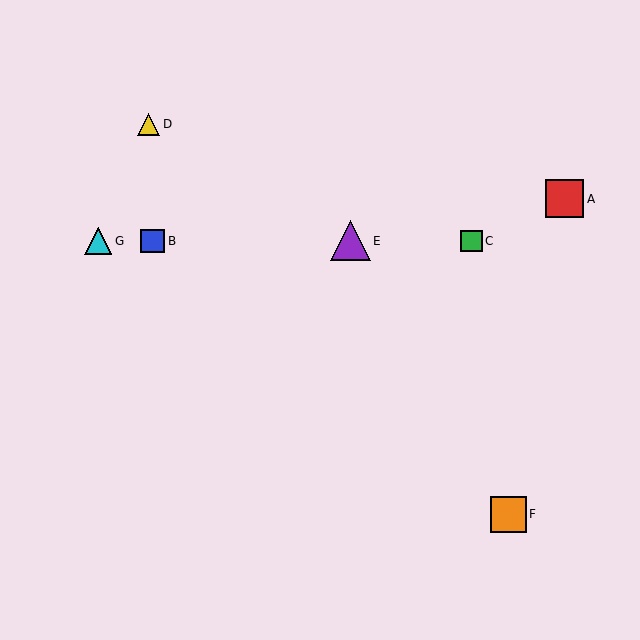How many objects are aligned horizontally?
4 objects (B, C, E, G) are aligned horizontally.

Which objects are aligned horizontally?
Objects B, C, E, G are aligned horizontally.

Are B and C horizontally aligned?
Yes, both are at y≈241.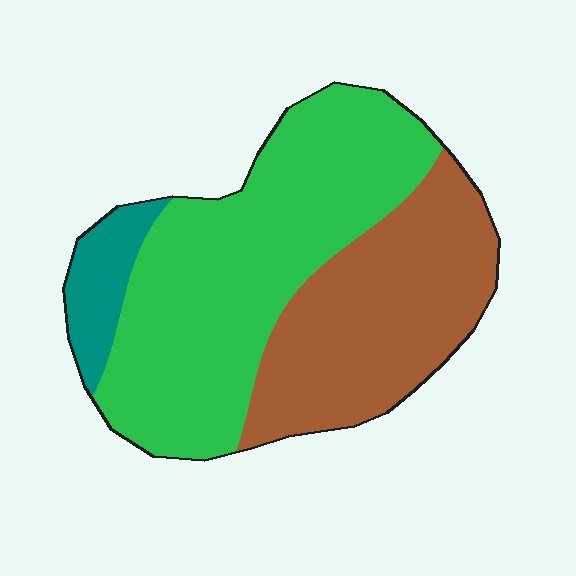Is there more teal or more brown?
Brown.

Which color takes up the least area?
Teal, at roughly 10%.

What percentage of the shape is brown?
Brown covers around 35% of the shape.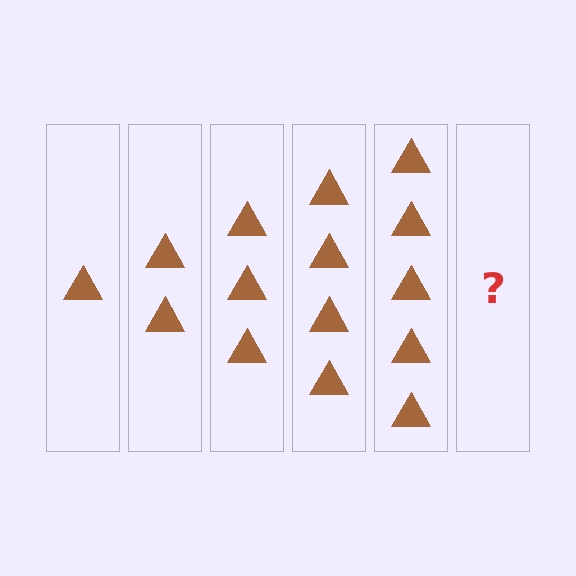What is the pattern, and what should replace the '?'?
The pattern is that each step adds one more triangle. The '?' should be 6 triangles.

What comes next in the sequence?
The next element should be 6 triangles.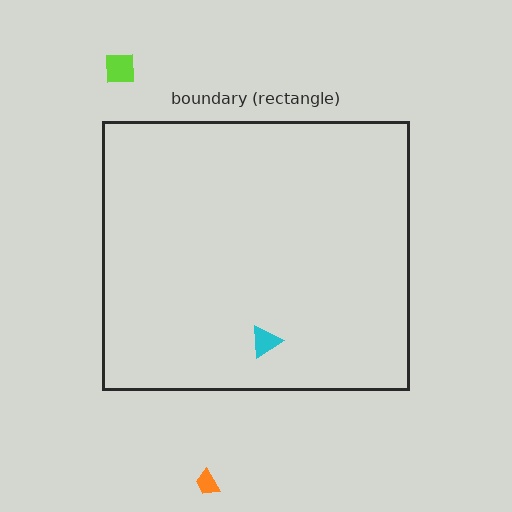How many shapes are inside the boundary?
1 inside, 2 outside.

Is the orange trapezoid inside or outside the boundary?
Outside.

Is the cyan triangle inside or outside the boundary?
Inside.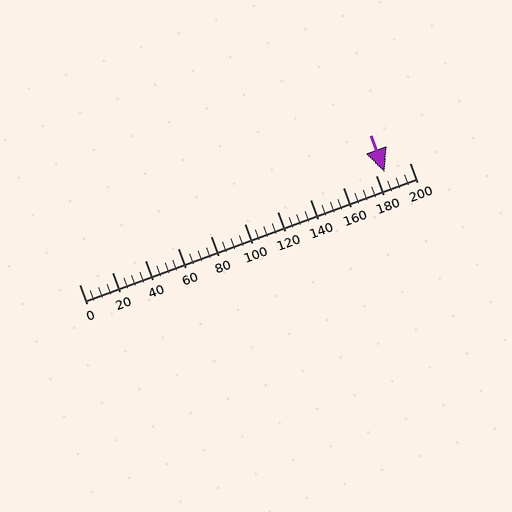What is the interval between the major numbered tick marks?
The major tick marks are spaced 20 units apart.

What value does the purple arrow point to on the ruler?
The purple arrow points to approximately 185.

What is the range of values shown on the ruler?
The ruler shows values from 0 to 200.